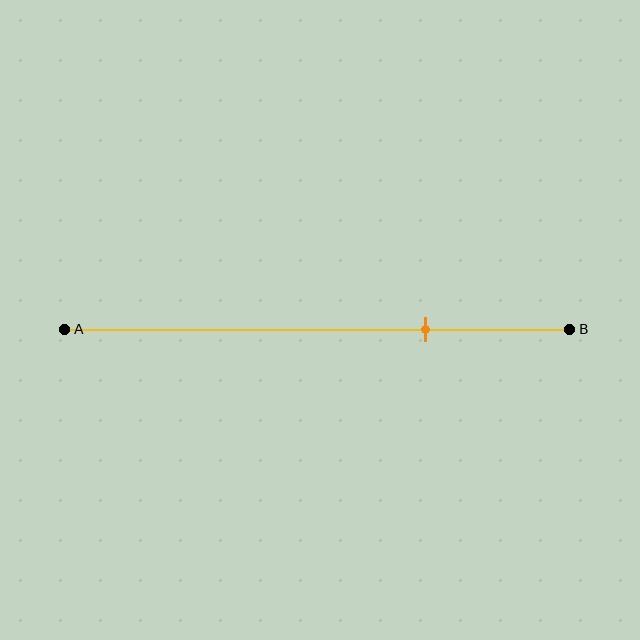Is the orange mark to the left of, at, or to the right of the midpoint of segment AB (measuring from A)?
The orange mark is to the right of the midpoint of segment AB.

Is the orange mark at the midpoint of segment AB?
No, the mark is at about 70% from A, not at the 50% midpoint.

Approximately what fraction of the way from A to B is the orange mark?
The orange mark is approximately 70% of the way from A to B.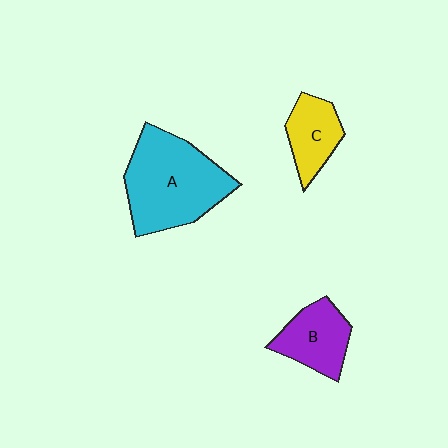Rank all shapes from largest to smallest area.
From largest to smallest: A (cyan), B (purple), C (yellow).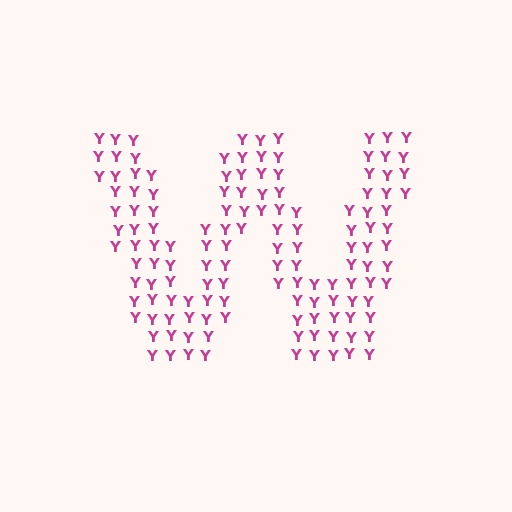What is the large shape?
The large shape is the letter W.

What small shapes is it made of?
It is made of small letter Y's.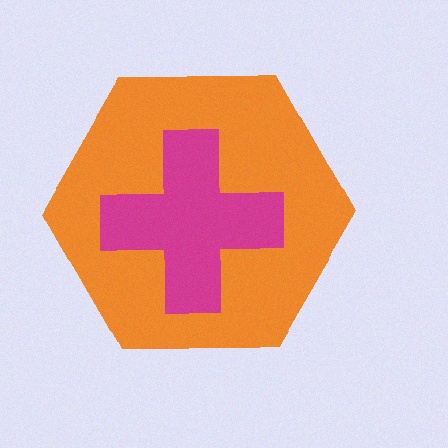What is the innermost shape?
The magenta cross.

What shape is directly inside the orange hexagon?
The magenta cross.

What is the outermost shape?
The orange hexagon.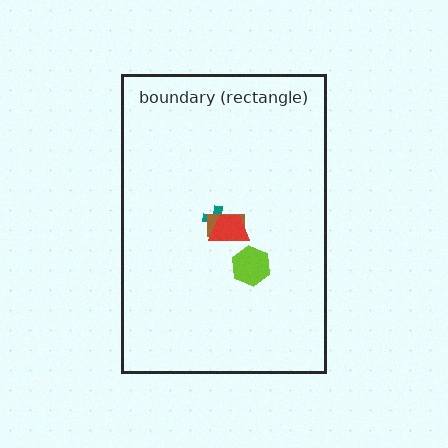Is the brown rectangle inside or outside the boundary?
Inside.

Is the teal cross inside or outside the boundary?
Inside.